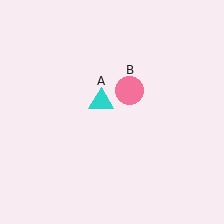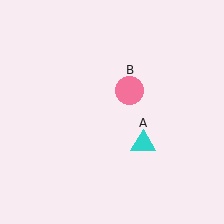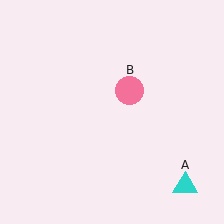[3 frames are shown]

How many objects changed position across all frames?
1 object changed position: cyan triangle (object A).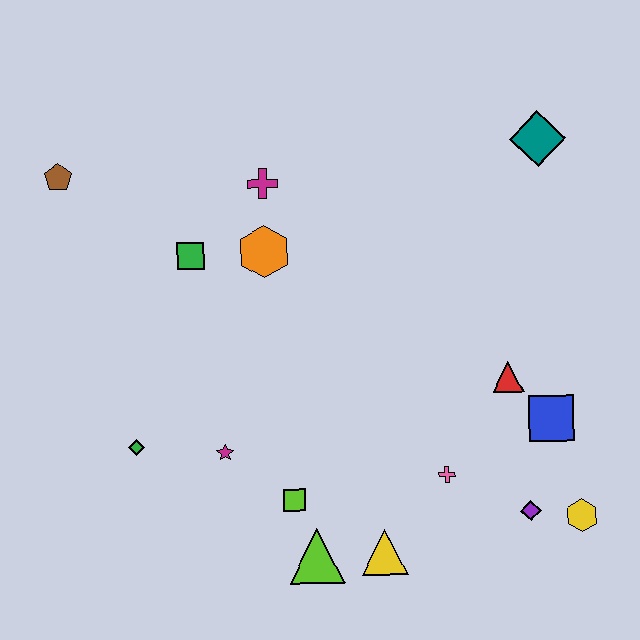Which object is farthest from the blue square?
The brown pentagon is farthest from the blue square.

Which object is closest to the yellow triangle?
The lime triangle is closest to the yellow triangle.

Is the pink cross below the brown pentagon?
Yes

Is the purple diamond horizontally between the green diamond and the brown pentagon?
No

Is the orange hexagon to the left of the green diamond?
No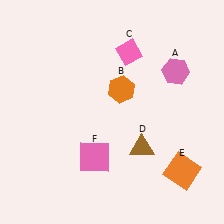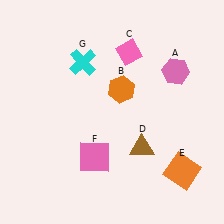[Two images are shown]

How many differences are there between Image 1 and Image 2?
There is 1 difference between the two images.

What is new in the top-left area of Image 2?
A cyan cross (G) was added in the top-left area of Image 2.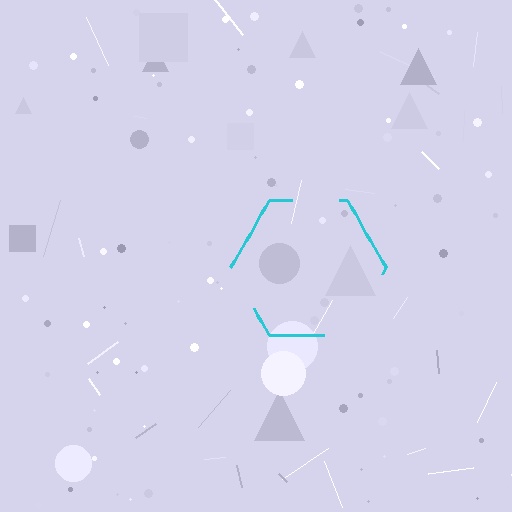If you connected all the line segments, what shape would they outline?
They would outline a hexagon.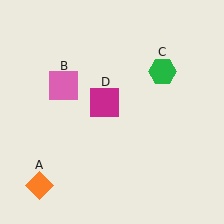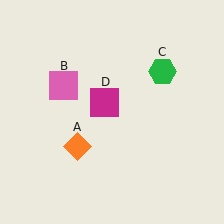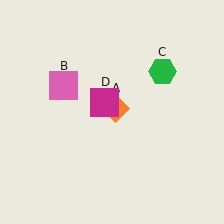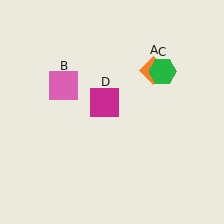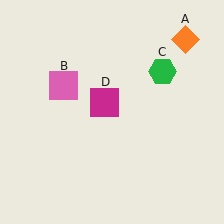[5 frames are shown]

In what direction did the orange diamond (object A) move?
The orange diamond (object A) moved up and to the right.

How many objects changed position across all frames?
1 object changed position: orange diamond (object A).